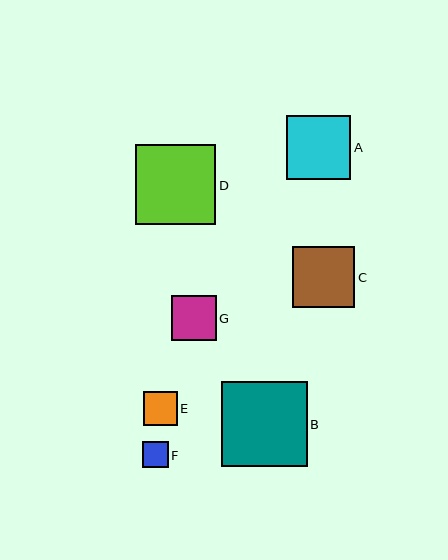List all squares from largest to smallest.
From largest to smallest: B, D, A, C, G, E, F.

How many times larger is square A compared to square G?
Square A is approximately 1.4 times the size of square G.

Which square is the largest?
Square B is the largest with a size of approximately 85 pixels.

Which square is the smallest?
Square F is the smallest with a size of approximately 26 pixels.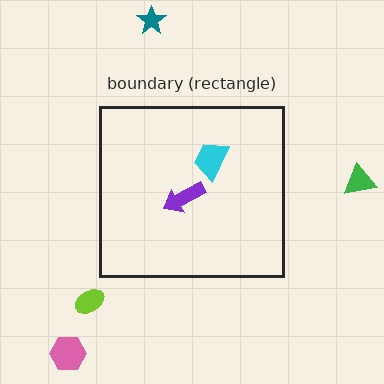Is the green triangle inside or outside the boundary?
Outside.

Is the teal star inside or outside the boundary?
Outside.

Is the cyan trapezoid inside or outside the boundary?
Inside.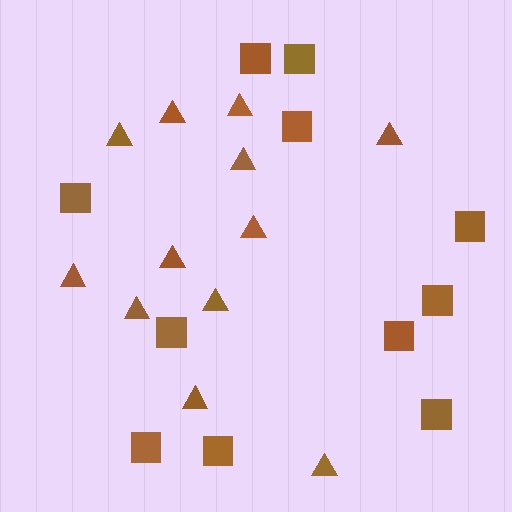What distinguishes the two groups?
There are 2 groups: one group of triangles (12) and one group of squares (11).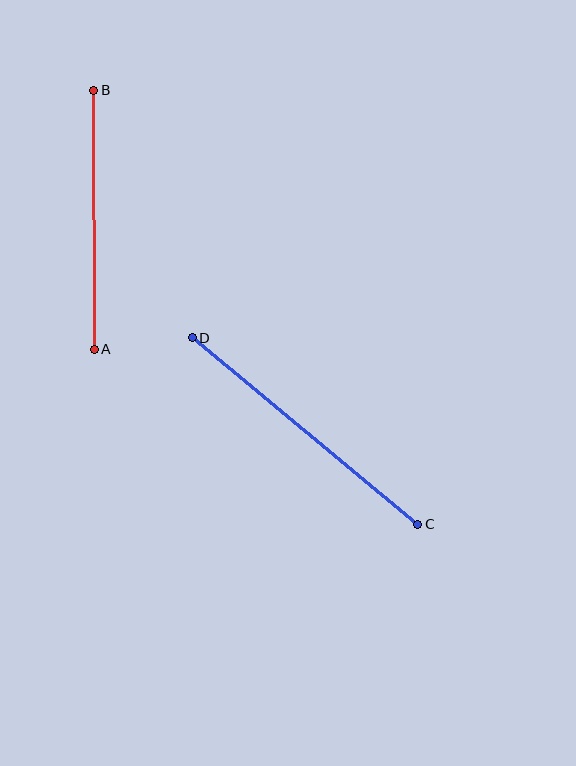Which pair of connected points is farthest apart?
Points C and D are farthest apart.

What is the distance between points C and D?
The distance is approximately 293 pixels.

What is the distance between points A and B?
The distance is approximately 259 pixels.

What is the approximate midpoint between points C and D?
The midpoint is at approximately (305, 431) pixels.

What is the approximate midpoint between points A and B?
The midpoint is at approximately (94, 220) pixels.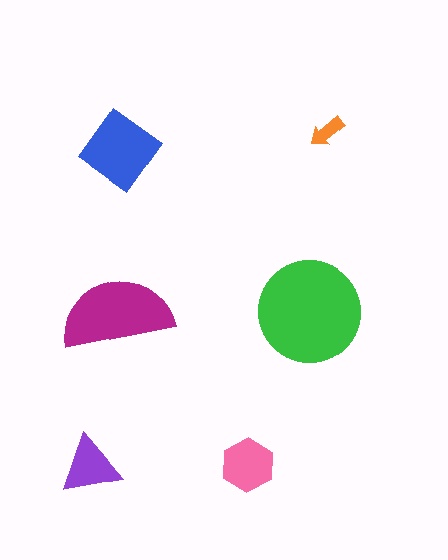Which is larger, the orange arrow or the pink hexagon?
The pink hexagon.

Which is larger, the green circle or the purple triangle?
The green circle.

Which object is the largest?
The green circle.